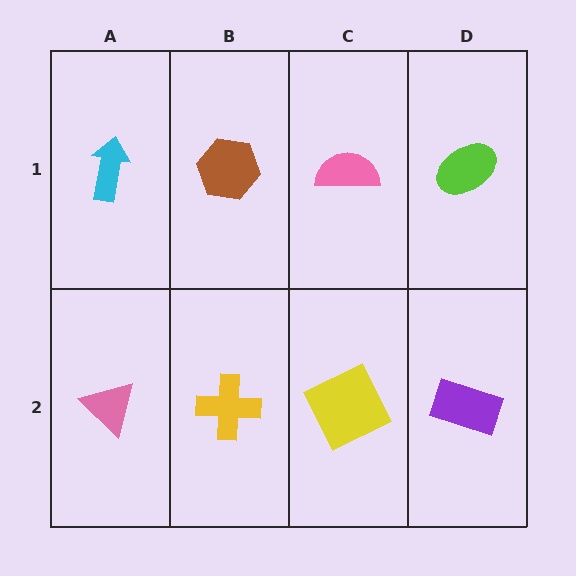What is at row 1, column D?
A lime ellipse.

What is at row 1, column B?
A brown hexagon.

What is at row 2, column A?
A pink triangle.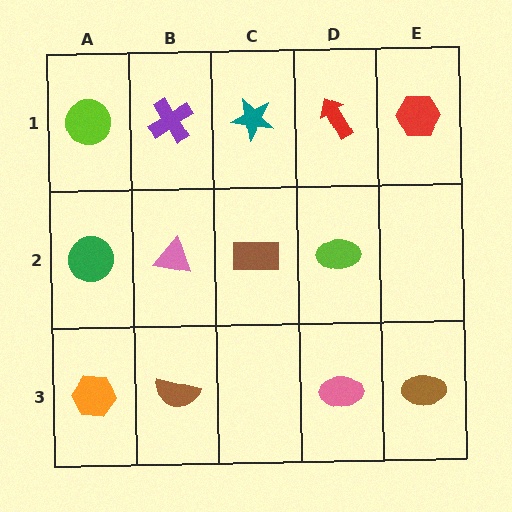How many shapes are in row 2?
4 shapes.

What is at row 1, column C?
A teal star.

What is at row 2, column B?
A pink triangle.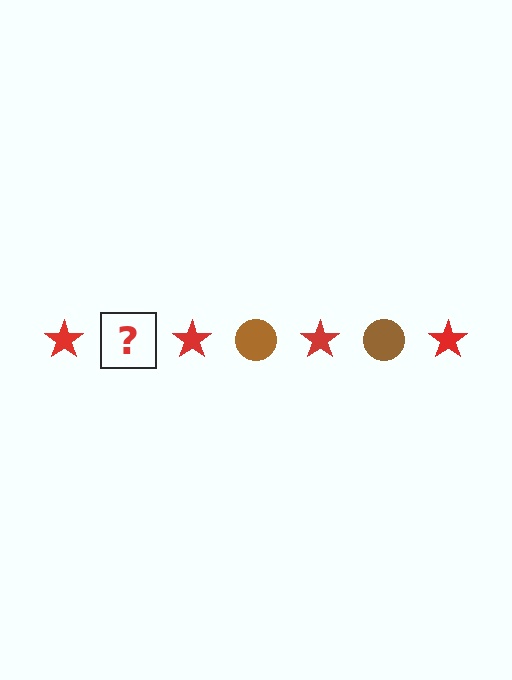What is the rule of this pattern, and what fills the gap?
The rule is that the pattern alternates between red star and brown circle. The gap should be filled with a brown circle.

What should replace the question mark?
The question mark should be replaced with a brown circle.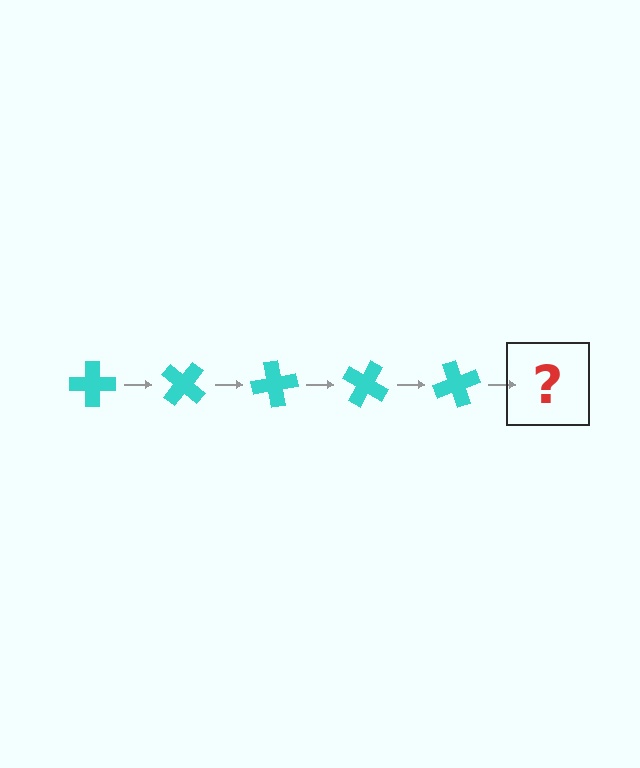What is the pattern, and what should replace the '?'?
The pattern is that the cross rotates 40 degrees each step. The '?' should be a cyan cross rotated 200 degrees.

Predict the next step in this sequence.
The next step is a cyan cross rotated 200 degrees.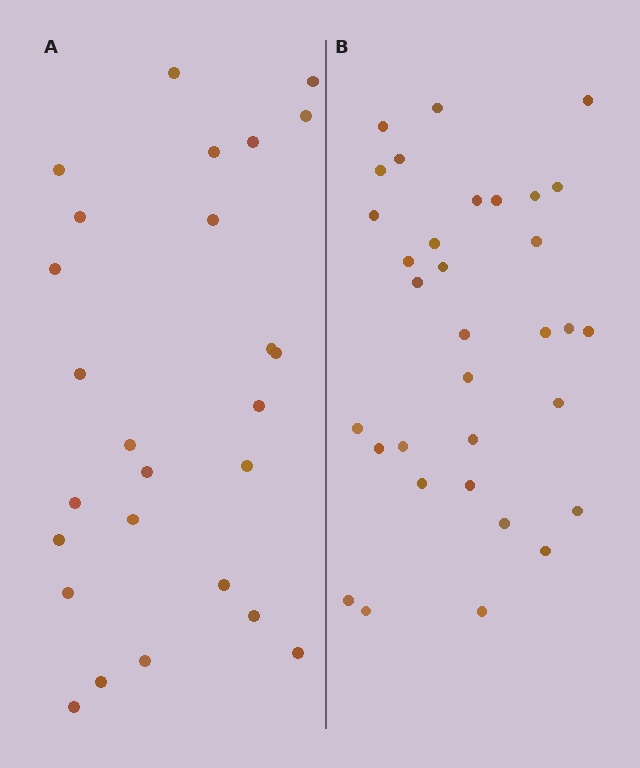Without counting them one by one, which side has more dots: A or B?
Region B (the right region) has more dots.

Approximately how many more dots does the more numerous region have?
Region B has roughly 8 or so more dots than region A.